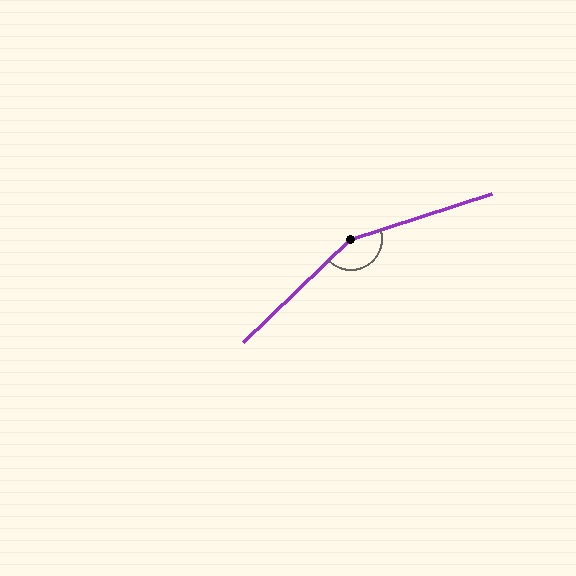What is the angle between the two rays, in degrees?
Approximately 154 degrees.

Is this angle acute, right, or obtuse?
It is obtuse.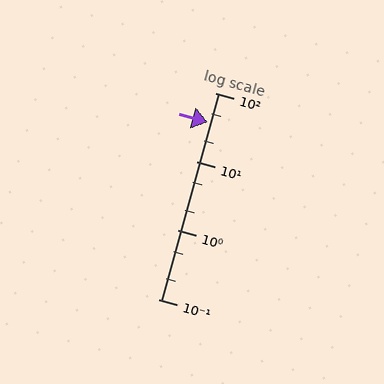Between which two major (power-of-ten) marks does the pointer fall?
The pointer is between 10 and 100.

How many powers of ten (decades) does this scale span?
The scale spans 3 decades, from 0.1 to 100.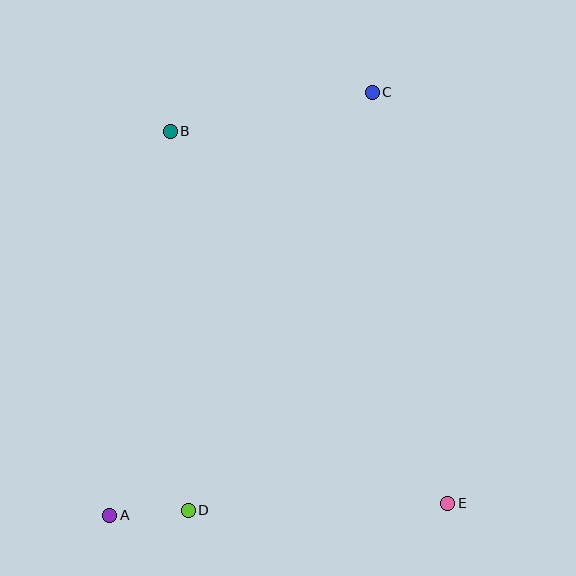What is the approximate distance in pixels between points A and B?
The distance between A and B is approximately 388 pixels.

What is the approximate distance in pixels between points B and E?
The distance between B and E is approximately 464 pixels.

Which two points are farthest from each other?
Points A and C are farthest from each other.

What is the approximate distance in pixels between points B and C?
The distance between B and C is approximately 206 pixels.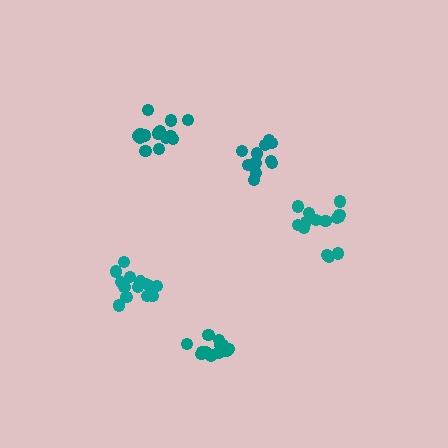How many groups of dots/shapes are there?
There are 5 groups.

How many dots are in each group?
Group 1: 13 dots, Group 2: 14 dots, Group 3: 11 dots, Group 4: 15 dots, Group 5: 15 dots (68 total).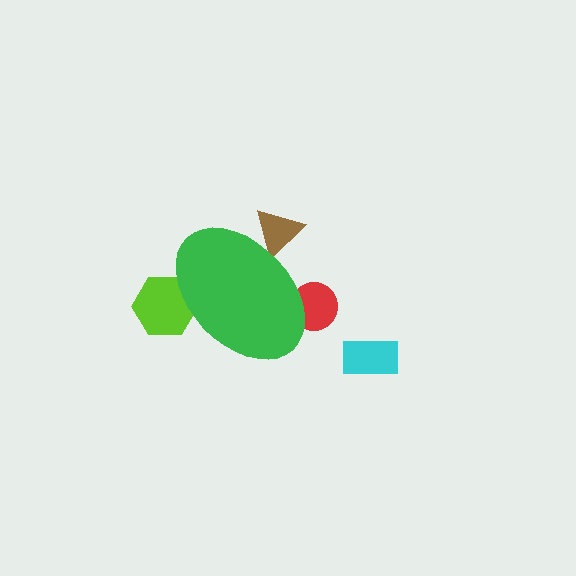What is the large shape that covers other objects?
A green ellipse.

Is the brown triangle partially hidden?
Yes, the brown triangle is partially hidden behind the green ellipse.